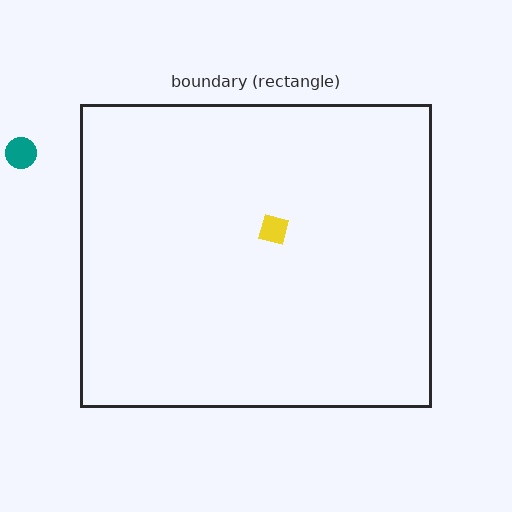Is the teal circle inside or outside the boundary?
Outside.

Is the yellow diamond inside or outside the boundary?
Inside.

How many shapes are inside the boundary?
1 inside, 1 outside.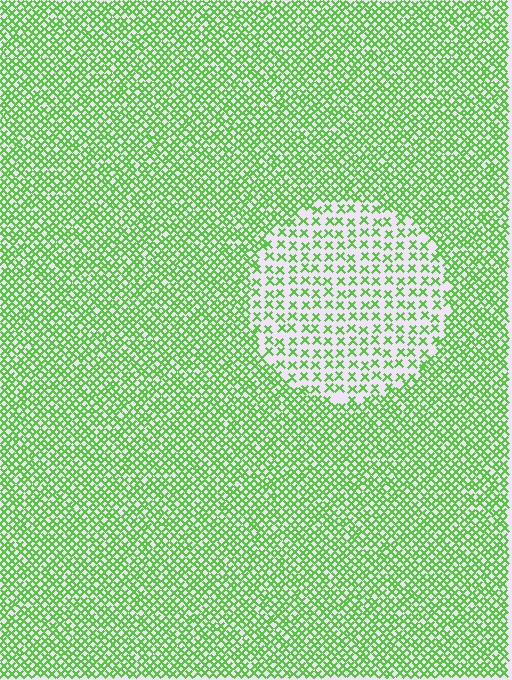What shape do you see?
I see a circle.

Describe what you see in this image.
The image contains small lime elements arranged at two different densities. A circle-shaped region is visible where the elements are less densely packed than the surrounding area.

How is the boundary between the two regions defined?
The boundary is defined by a change in element density (approximately 2.2x ratio). All elements are the same color, size, and shape.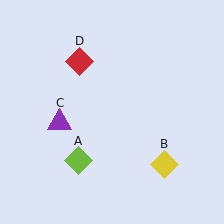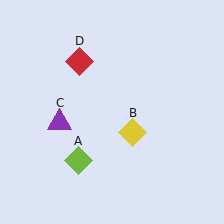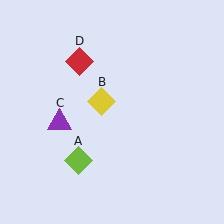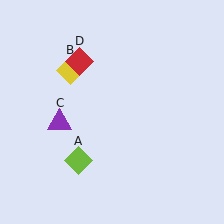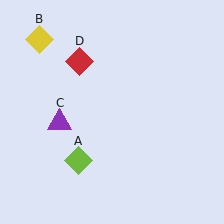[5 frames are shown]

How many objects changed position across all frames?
1 object changed position: yellow diamond (object B).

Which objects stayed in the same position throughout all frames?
Lime diamond (object A) and purple triangle (object C) and red diamond (object D) remained stationary.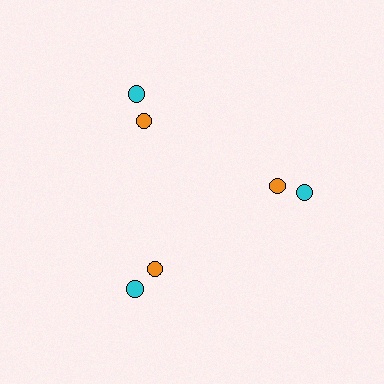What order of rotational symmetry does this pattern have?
This pattern has 3-fold rotational symmetry.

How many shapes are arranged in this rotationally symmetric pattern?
There are 6 shapes, arranged in 3 groups of 2.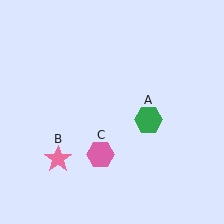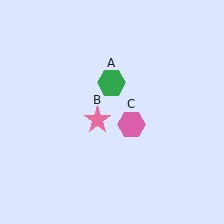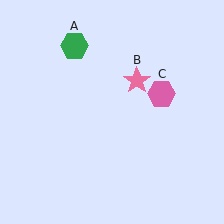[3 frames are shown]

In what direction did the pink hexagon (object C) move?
The pink hexagon (object C) moved up and to the right.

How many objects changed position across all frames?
3 objects changed position: green hexagon (object A), pink star (object B), pink hexagon (object C).